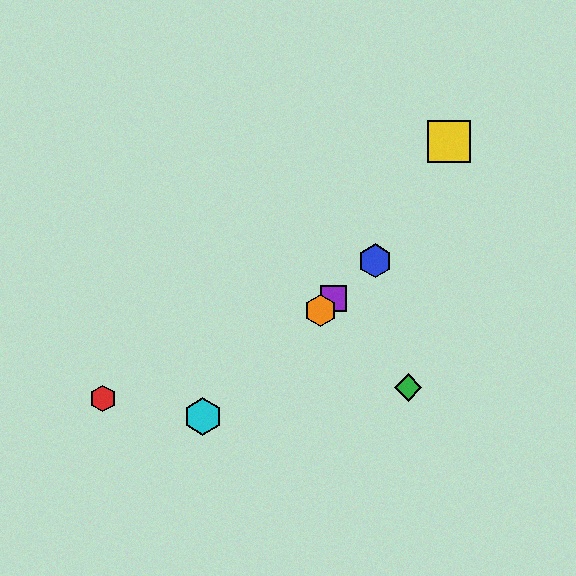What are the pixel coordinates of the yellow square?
The yellow square is at (449, 142).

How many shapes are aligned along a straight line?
4 shapes (the blue hexagon, the purple square, the orange hexagon, the cyan hexagon) are aligned along a straight line.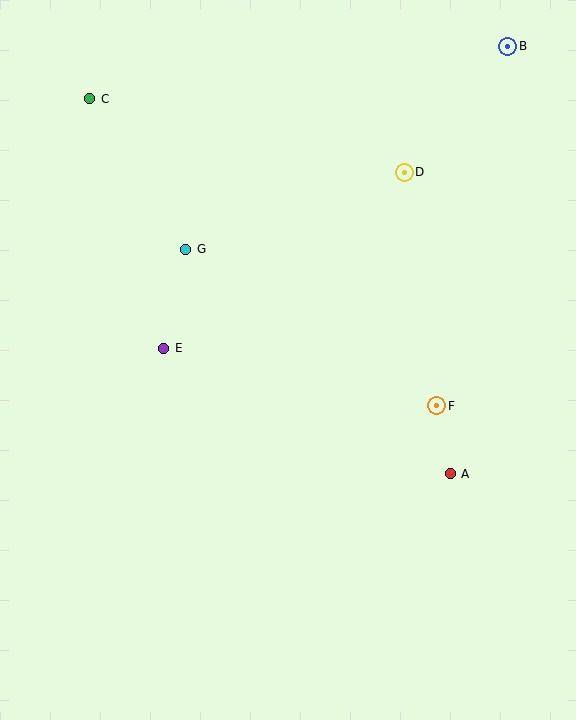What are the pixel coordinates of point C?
Point C is at (90, 99).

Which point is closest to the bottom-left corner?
Point E is closest to the bottom-left corner.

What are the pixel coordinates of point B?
Point B is at (508, 46).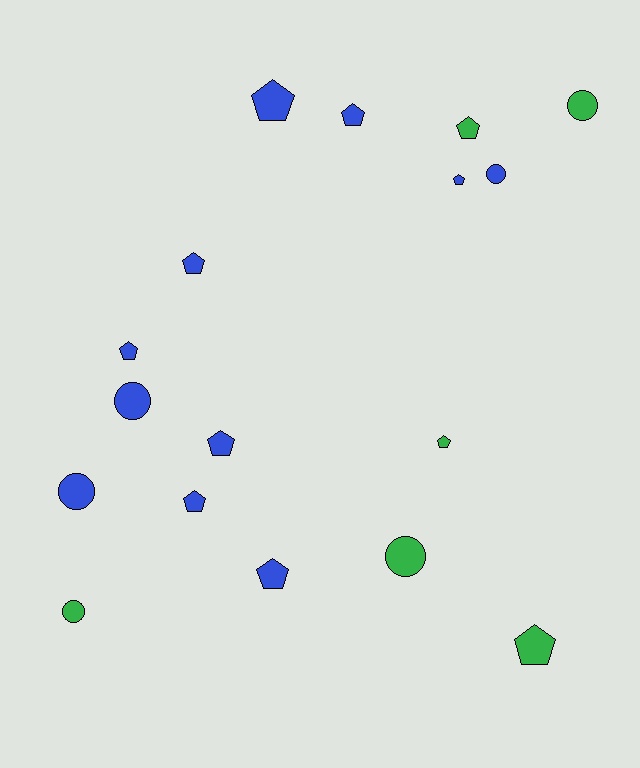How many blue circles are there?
There are 3 blue circles.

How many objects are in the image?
There are 17 objects.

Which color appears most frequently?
Blue, with 11 objects.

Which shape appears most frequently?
Pentagon, with 11 objects.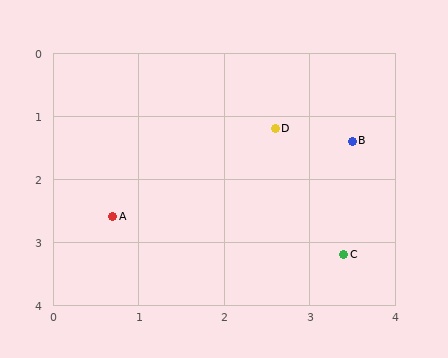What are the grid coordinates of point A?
Point A is at approximately (0.7, 2.6).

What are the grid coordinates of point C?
Point C is at approximately (3.4, 3.2).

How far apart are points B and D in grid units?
Points B and D are about 0.9 grid units apart.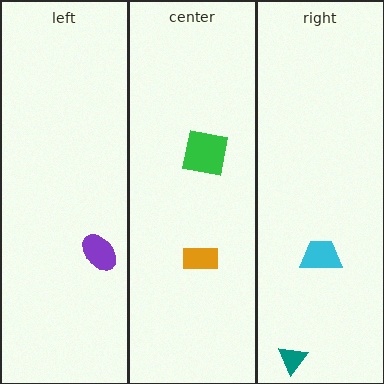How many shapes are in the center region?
2.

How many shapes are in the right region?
2.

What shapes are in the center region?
The orange rectangle, the green square.